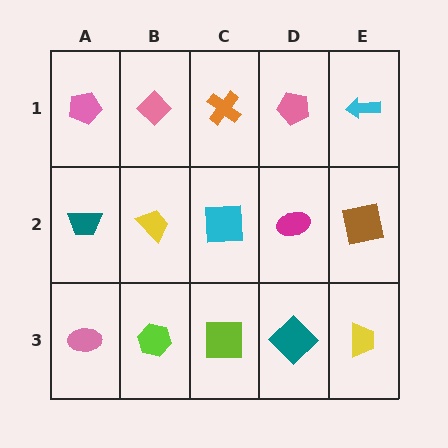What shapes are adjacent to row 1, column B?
A yellow trapezoid (row 2, column B), a pink pentagon (row 1, column A), an orange cross (row 1, column C).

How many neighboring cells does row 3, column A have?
2.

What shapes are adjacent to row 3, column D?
A magenta ellipse (row 2, column D), a lime square (row 3, column C), a yellow trapezoid (row 3, column E).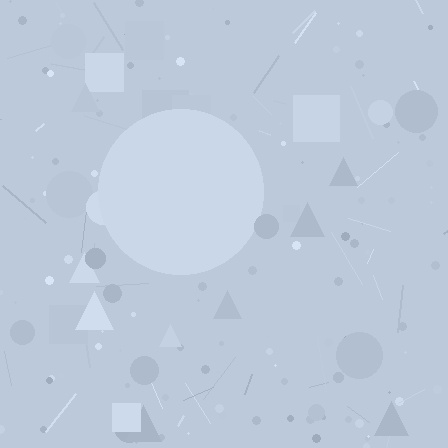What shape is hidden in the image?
A circle is hidden in the image.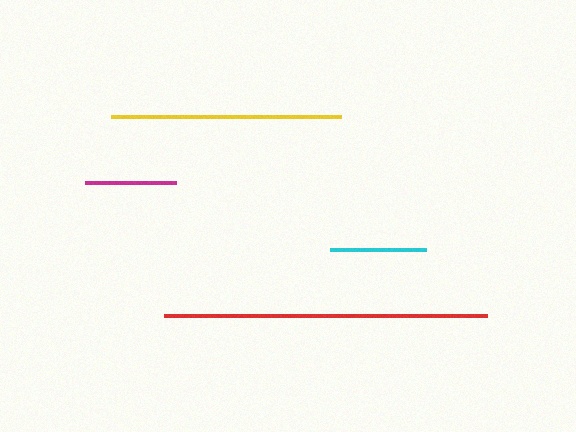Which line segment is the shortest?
The magenta line is the shortest at approximately 92 pixels.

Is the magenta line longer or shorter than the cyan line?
The cyan line is longer than the magenta line.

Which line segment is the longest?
The red line is the longest at approximately 323 pixels.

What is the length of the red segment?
The red segment is approximately 323 pixels long.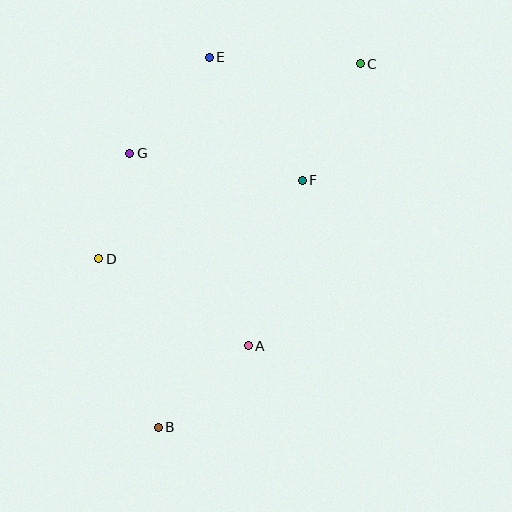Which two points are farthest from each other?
Points B and C are farthest from each other.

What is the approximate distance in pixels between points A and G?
The distance between A and G is approximately 226 pixels.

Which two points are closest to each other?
Points D and G are closest to each other.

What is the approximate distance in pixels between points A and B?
The distance between A and B is approximately 121 pixels.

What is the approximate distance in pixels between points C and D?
The distance between C and D is approximately 326 pixels.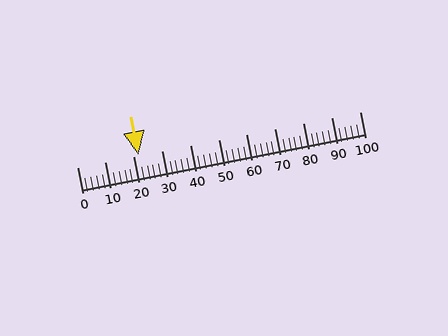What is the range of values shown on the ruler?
The ruler shows values from 0 to 100.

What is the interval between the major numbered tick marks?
The major tick marks are spaced 10 units apart.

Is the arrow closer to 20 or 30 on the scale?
The arrow is closer to 20.